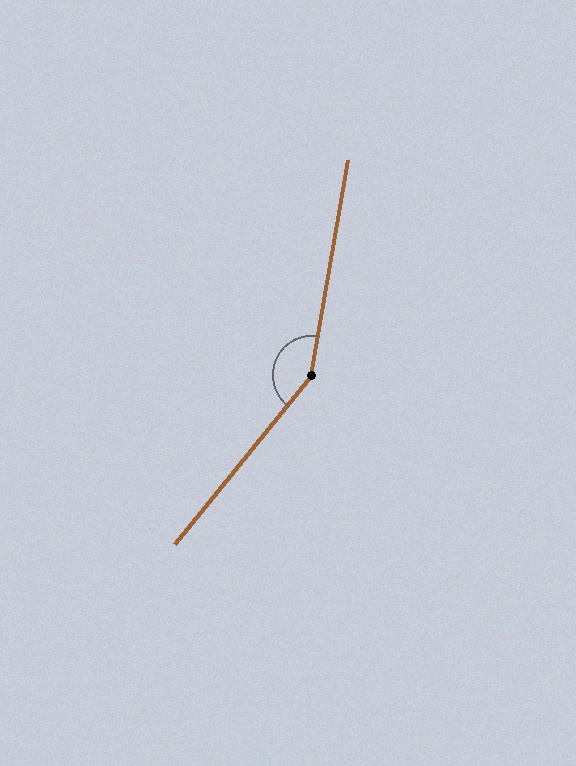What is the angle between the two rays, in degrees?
Approximately 151 degrees.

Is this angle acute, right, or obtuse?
It is obtuse.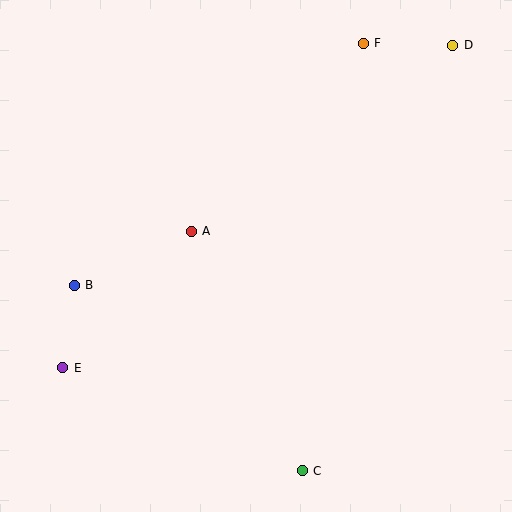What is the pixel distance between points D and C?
The distance between D and C is 451 pixels.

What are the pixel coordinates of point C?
Point C is at (302, 471).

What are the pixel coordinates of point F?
Point F is at (363, 43).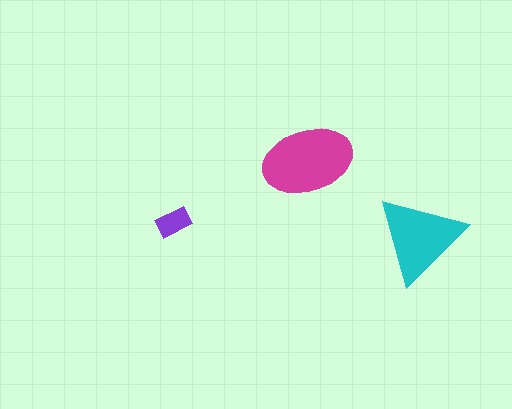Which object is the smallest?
The purple rectangle.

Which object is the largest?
The magenta ellipse.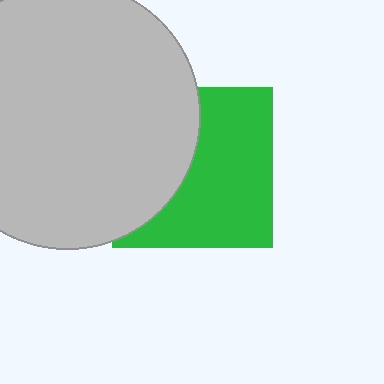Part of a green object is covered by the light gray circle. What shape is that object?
It is a square.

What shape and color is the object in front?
The object in front is a light gray circle.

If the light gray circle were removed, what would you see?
You would see the complete green square.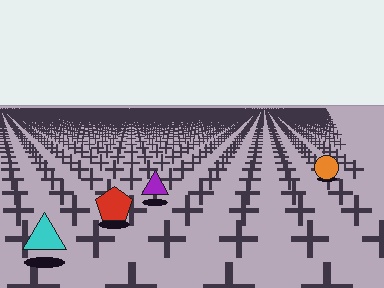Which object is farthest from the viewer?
The orange circle is farthest from the viewer. It appears smaller and the ground texture around it is denser.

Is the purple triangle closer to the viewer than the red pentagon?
No. The red pentagon is closer — you can tell from the texture gradient: the ground texture is coarser near it.